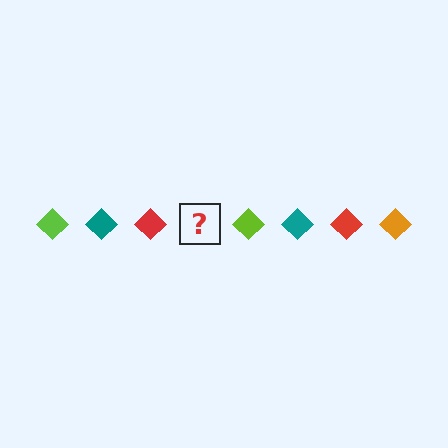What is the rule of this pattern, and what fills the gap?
The rule is that the pattern cycles through lime, teal, red, orange diamonds. The gap should be filled with an orange diamond.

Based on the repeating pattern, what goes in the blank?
The blank should be an orange diamond.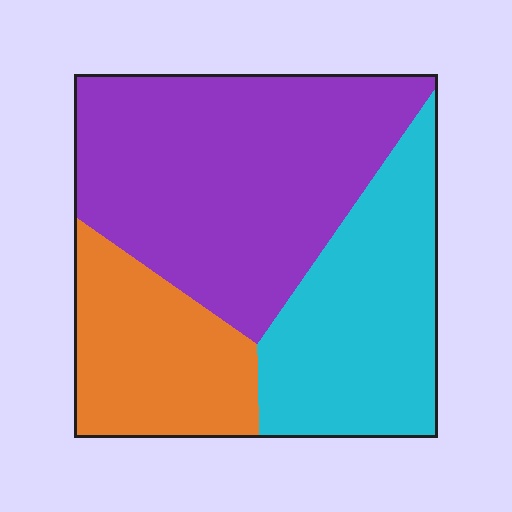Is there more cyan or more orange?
Cyan.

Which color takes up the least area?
Orange, at roughly 20%.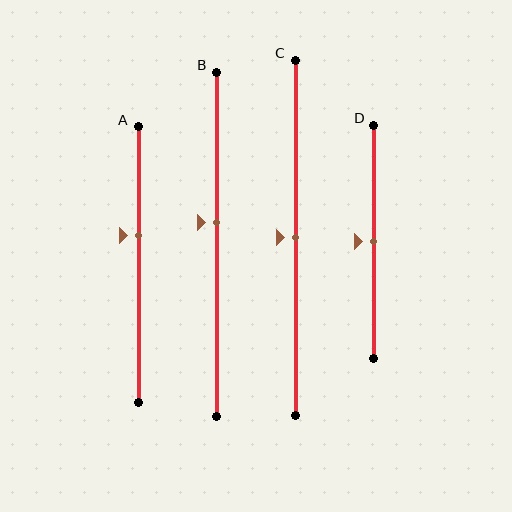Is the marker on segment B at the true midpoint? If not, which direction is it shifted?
No, the marker on segment B is shifted upward by about 7% of the segment length.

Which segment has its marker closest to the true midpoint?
Segment C has its marker closest to the true midpoint.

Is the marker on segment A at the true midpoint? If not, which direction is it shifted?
No, the marker on segment A is shifted upward by about 10% of the segment length.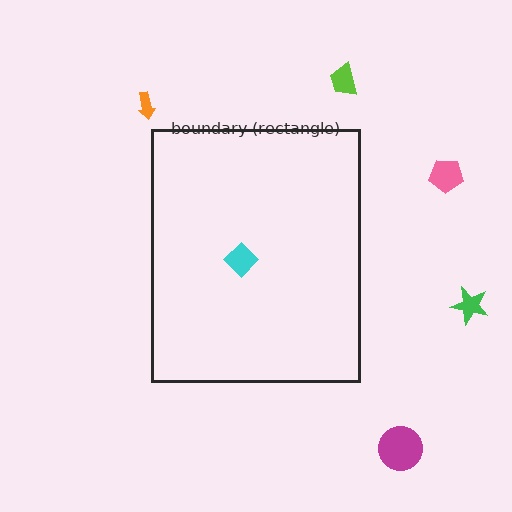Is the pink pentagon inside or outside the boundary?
Outside.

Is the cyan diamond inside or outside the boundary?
Inside.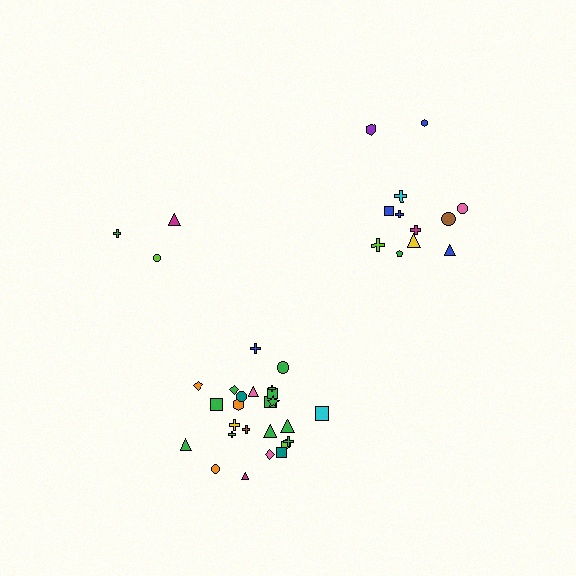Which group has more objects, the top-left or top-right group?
The top-right group.